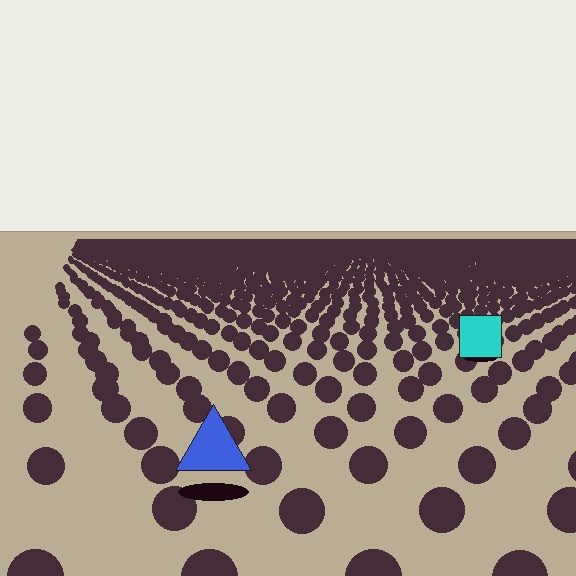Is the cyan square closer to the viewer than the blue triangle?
No. The blue triangle is closer — you can tell from the texture gradient: the ground texture is coarser near it.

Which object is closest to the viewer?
The blue triangle is closest. The texture marks near it are larger and more spread out.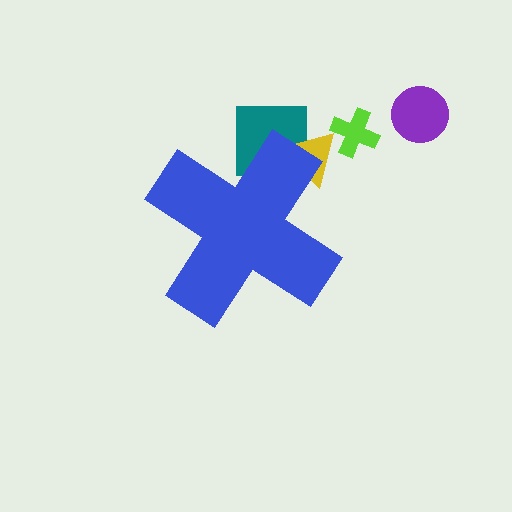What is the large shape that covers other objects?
A blue cross.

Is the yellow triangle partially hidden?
Yes, the yellow triangle is partially hidden behind the blue cross.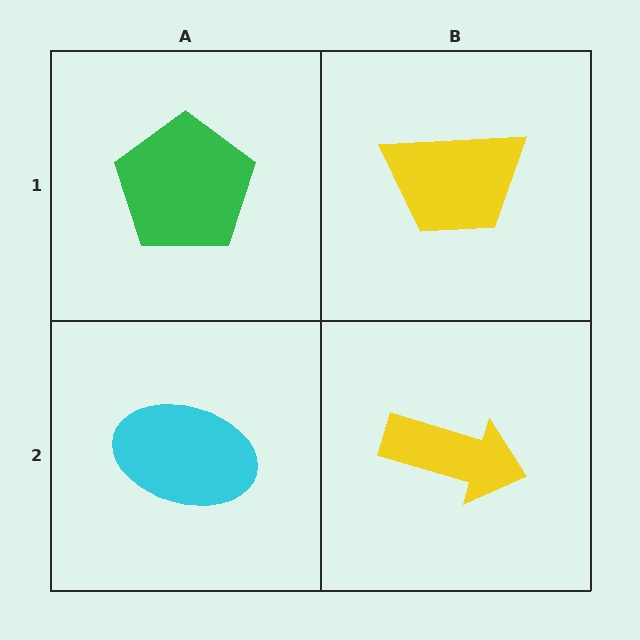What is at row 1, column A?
A green pentagon.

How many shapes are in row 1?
2 shapes.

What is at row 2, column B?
A yellow arrow.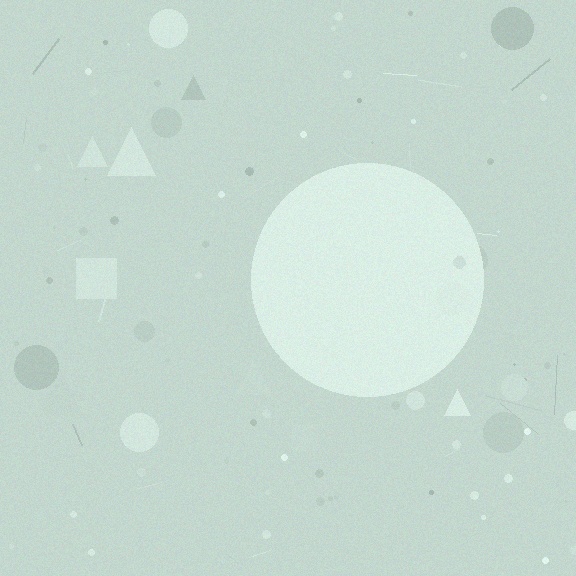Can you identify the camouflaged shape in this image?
The camouflaged shape is a circle.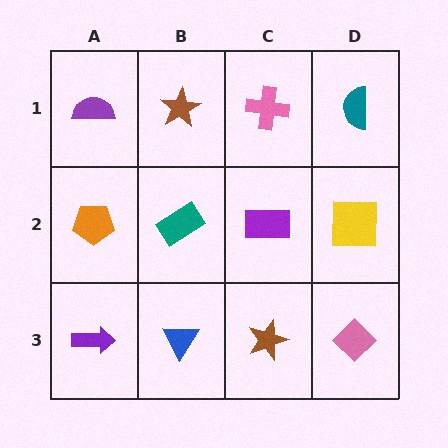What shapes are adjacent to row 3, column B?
A teal rectangle (row 2, column B), a purple arrow (row 3, column A), a brown star (row 3, column C).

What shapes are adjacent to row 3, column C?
A purple rectangle (row 2, column C), a blue triangle (row 3, column B), a pink diamond (row 3, column D).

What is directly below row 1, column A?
An orange pentagon.